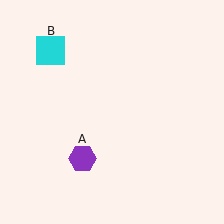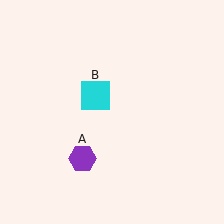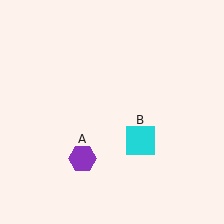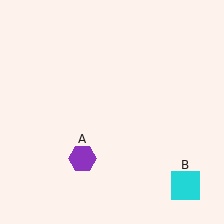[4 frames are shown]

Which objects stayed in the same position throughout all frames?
Purple hexagon (object A) remained stationary.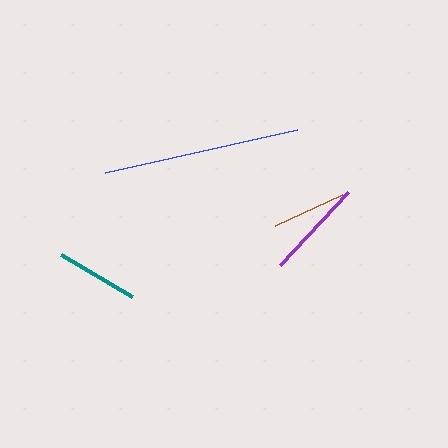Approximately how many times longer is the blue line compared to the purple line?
The blue line is approximately 2.0 times the length of the purple line.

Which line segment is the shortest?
The brown line is the shortest at approximately 74 pixels.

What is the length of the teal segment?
The teal segment is approximately 82 pixels long.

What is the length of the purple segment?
The purple segment is approximately 100 pixels long.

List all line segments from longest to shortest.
From longest to shortest: blue, purple, teal, brown.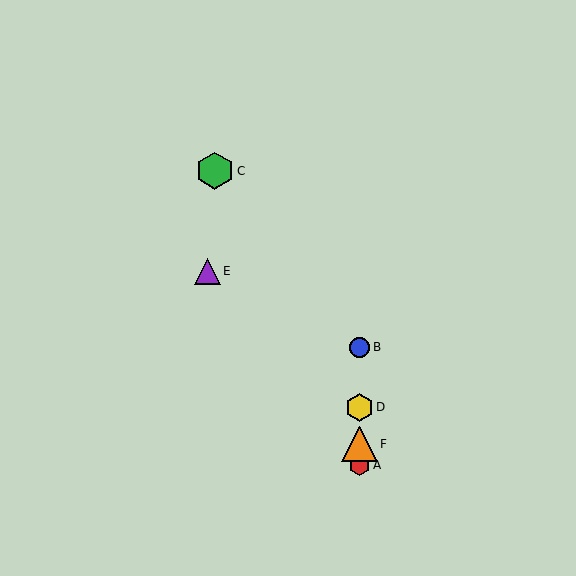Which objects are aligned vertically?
Objects A, B, D, F are aligned vertically.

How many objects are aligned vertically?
4 objects (A, B, D, F) are aligned vertically.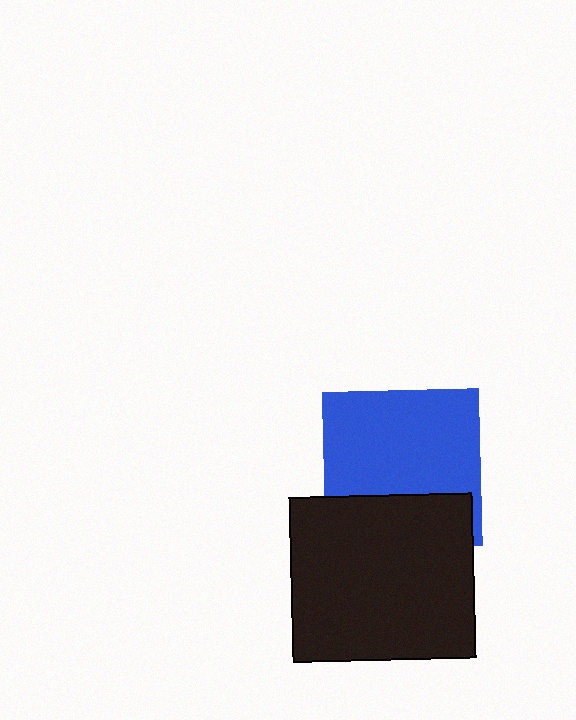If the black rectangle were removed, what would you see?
You would see the complete blue square.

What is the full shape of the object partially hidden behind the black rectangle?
The partially hidden object is a blue square.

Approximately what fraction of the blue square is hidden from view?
Roughly 32% of the blue square is hidden behind the black rectangle.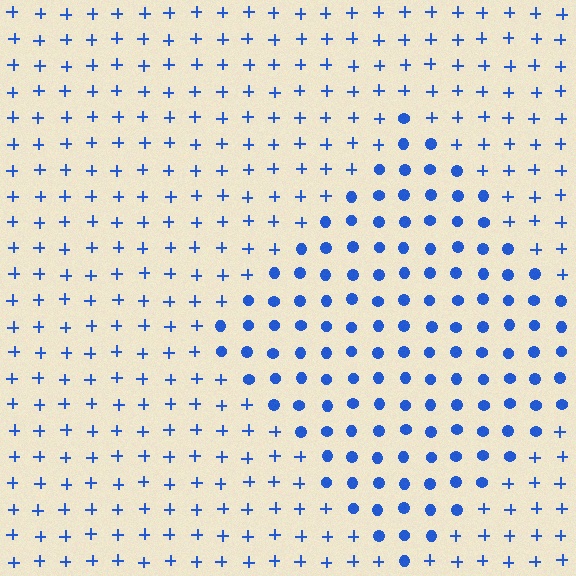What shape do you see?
I see a diamond.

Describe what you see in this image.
The image is filled with small blue elements arranged in a uniform grid. A diamond-shaped region contains circles, while the surrounding area contains plus signs. The boundary is defined purely by the change in element shape.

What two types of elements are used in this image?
The image uses circles inside the diamond region and plus signs outside it.